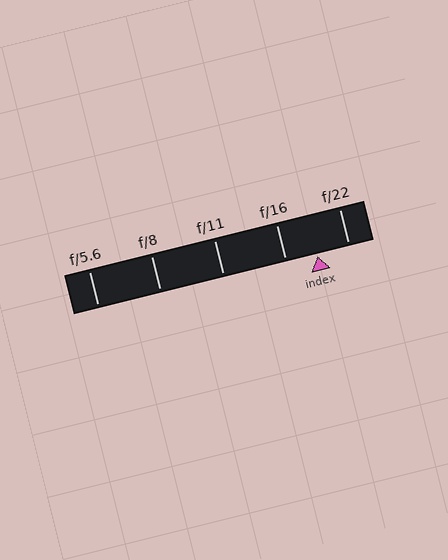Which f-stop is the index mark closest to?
The index mark is closest to f/16.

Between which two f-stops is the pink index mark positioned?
The index mark is between f/16 and f/22.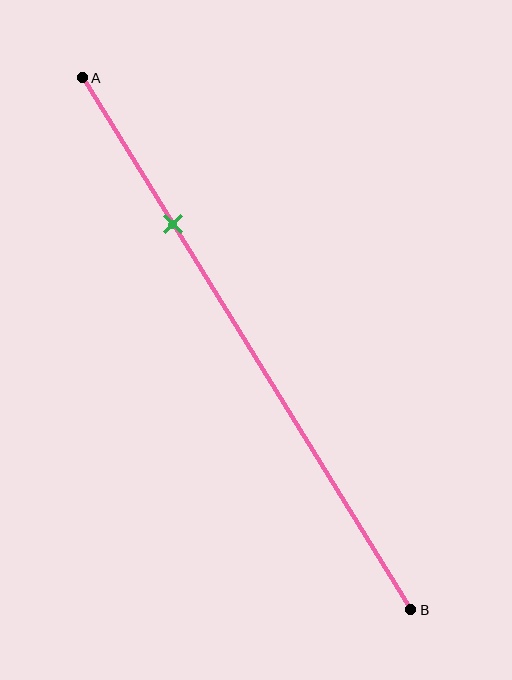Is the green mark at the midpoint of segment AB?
No, the mark is at about 30% from A, not at the 50% midpoint.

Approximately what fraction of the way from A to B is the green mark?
The green mark is approximately 30% of the way from A to B.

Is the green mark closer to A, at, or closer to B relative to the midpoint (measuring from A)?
The green mark is closer to point A than the midpoint of segment AB.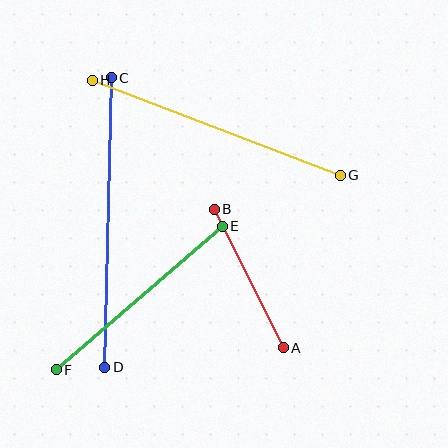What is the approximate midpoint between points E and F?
The midpoint is at approximately (139, 298) pixels.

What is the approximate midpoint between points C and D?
The midpoint is at approximately (108, 222) pixels.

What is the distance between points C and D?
The distance is approximately 290 pixels.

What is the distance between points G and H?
The distance is approximately 266 pixels.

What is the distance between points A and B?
The distance is approximately 155 pixels.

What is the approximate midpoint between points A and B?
The midpoint is at approximately (249, 278) pixels.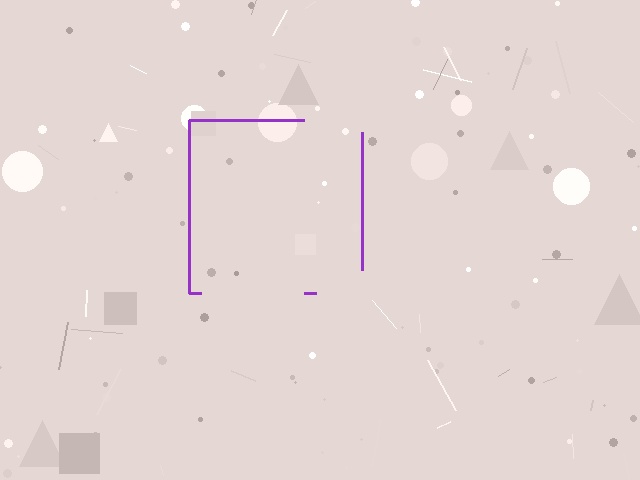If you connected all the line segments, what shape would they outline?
They would outline a square.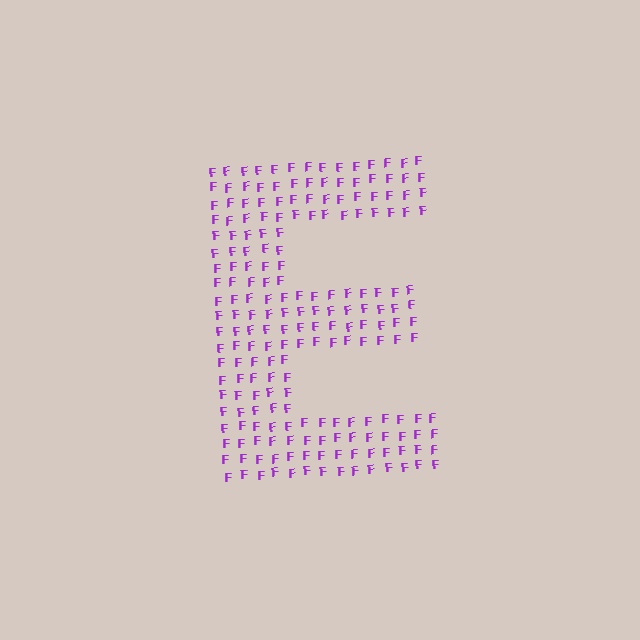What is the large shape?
The large shape is the letter E.